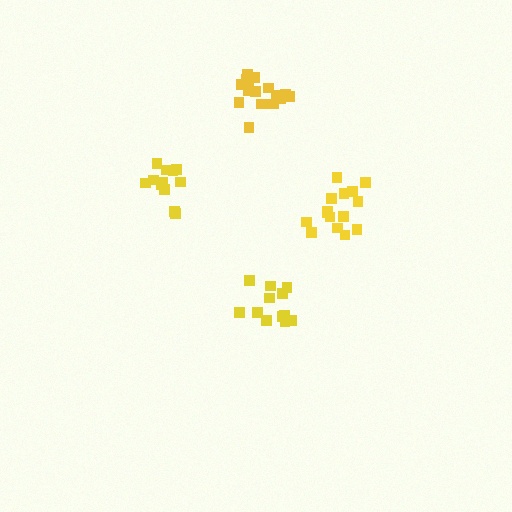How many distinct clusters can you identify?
There are 4 distinct clusters.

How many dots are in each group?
Group 1: 17 dots, Group 2: 16 dots, Group 3: 12 dots, Group 4: 12 dots (57 total).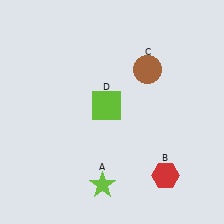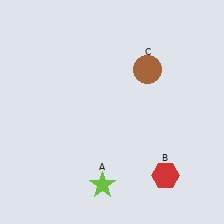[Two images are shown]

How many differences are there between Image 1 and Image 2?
There is 1 difference between the two images.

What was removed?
The lime square (D) was removed in Image 2.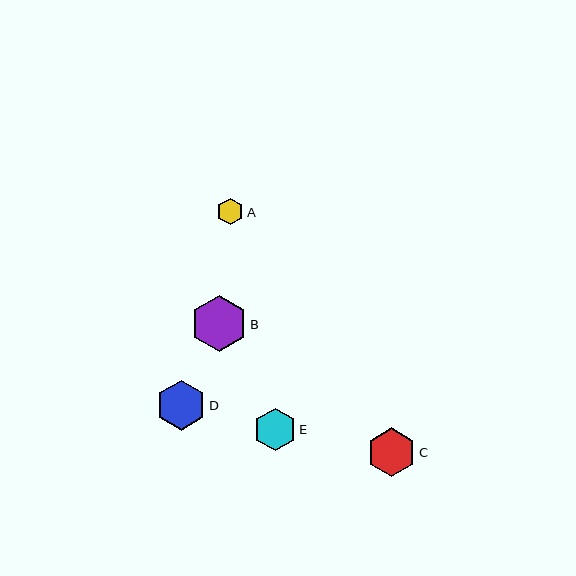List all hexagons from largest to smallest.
From largest to smallest: B, D, C, E, A.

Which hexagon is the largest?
Hexagon B is the largest with a size of approximately 55 pixels.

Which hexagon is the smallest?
Hexagon A is the smallest with a size of approximately 27 pixels.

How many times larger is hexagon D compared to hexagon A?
Hexagon D is approximately 1.9 times the size of hexagon A.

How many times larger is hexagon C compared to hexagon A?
Hexagon C is approximately 1.8 times the size of hexagon A.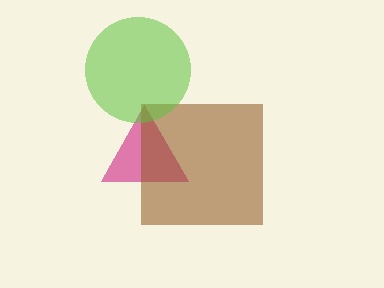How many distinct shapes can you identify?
There are 3 distinct shapes: a magenta triangle, a brown square, a lime circle.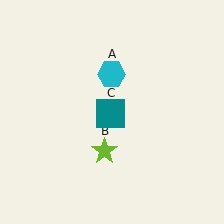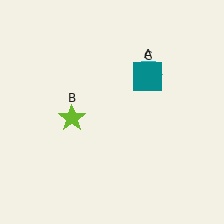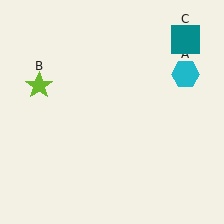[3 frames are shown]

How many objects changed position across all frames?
3 objects changed position: cyan hexagon (object A), lime star (object B), teal square (object C).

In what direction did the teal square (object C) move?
The teal square (object C) moved up and to the right.